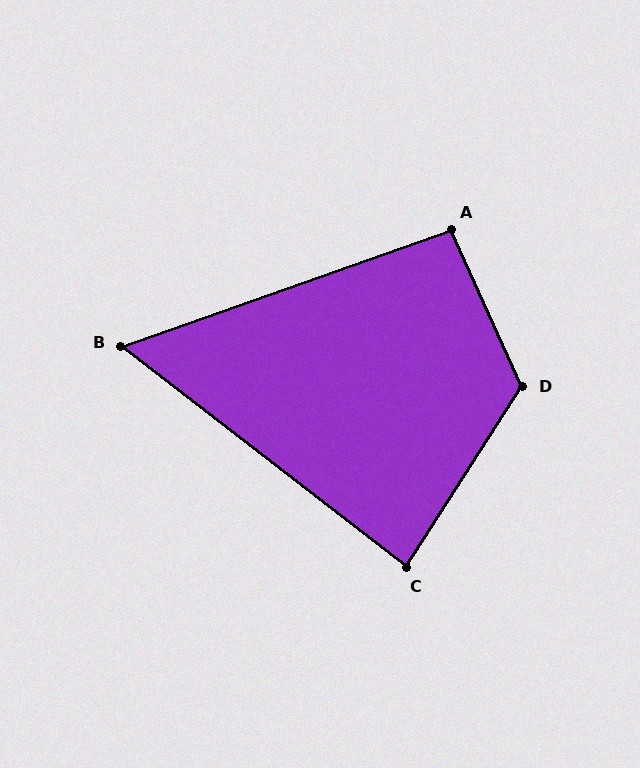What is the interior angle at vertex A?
Approximately 95 degrees (approximately right).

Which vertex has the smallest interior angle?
B, at approximately 57 degrees.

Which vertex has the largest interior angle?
D, at approximately 123 degrees.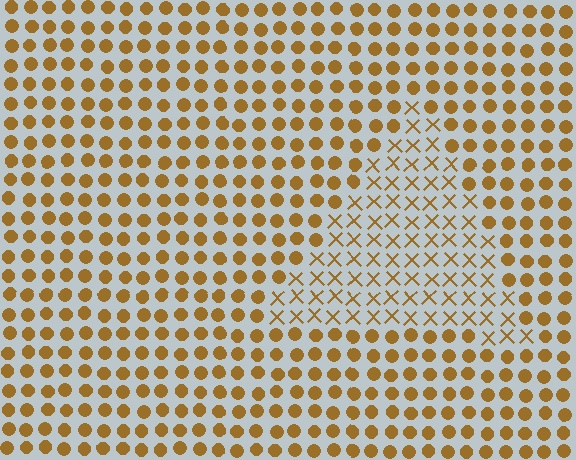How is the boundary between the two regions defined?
The boundary is defined by a change in element shape: X marks inside vs. circles outside. All elements share the same color and spacing.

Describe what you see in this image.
The image is filled with small brown elements arranged in a uniform grid. A triangle-shaped region contains X marks, while the surrounding area contains circles. The boundary is defined purely by the change in element shape.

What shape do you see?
I see a triangle.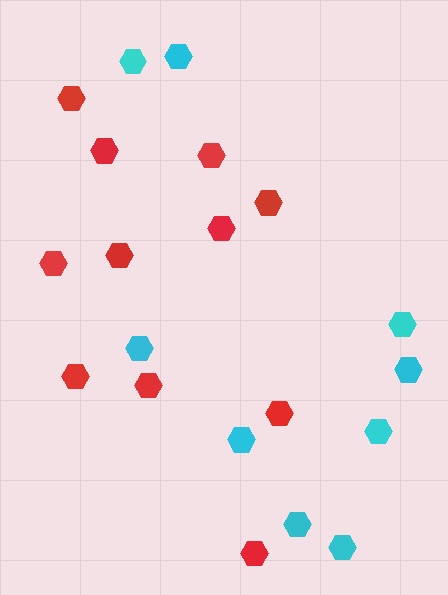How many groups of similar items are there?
There are 2 groups: one group of cyan hexagons (9) and one group of red hexagons (11).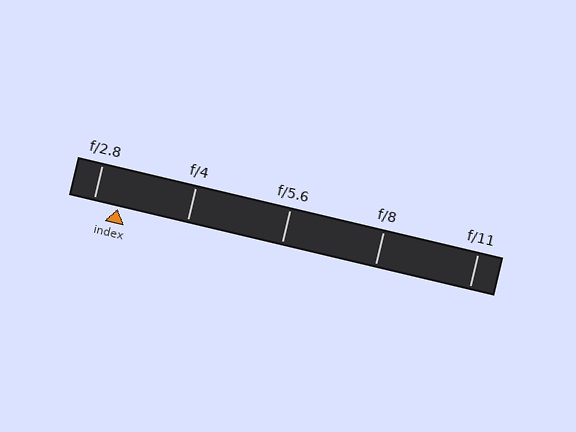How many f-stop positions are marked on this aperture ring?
There are 5 f-stop positions marked.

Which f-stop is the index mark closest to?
The index mark is closest to f/2.8.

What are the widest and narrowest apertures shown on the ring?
The widest aperture shown is f/2.8 and the narrowest is f/11.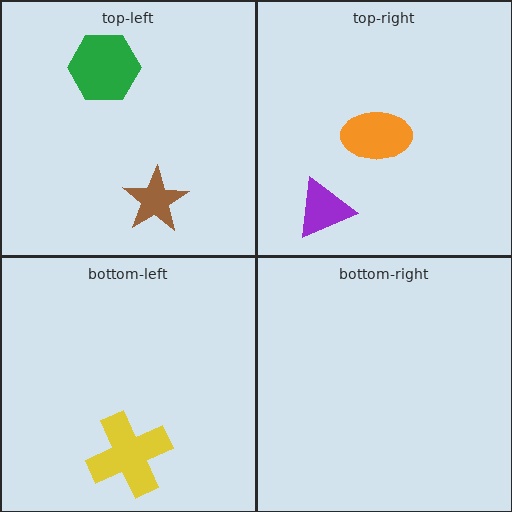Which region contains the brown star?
The top-left region.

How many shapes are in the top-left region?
2.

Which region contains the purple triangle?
The top-right region.